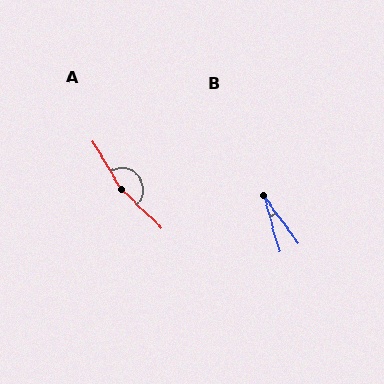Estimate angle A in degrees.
Approximately 164 degrees.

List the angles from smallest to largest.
B (19°), A (164°).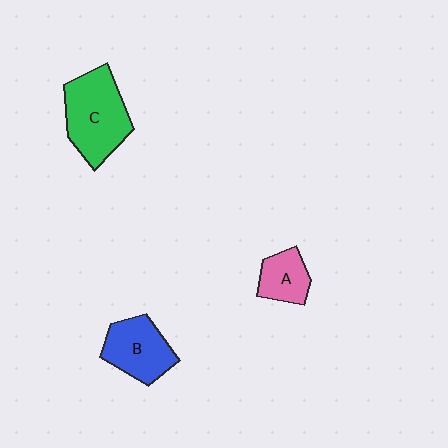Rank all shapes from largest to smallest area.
From largest to smallest: C (green), B (blue), A (pink).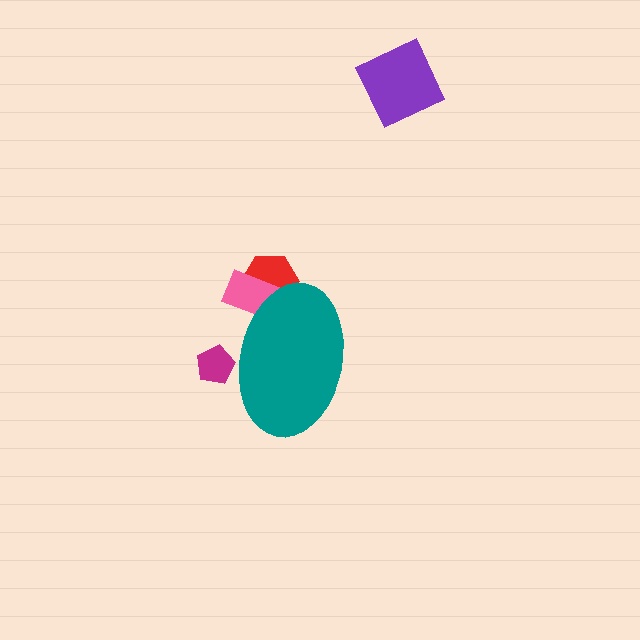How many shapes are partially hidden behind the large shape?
3 shapes are partially hidden.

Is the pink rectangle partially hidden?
Yes, the pink rectangle is partially hidden behind the teal ellipse.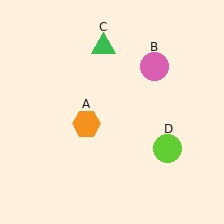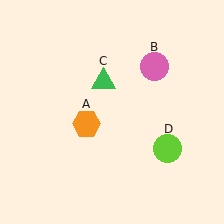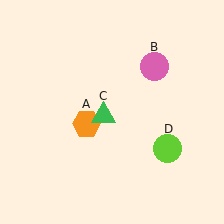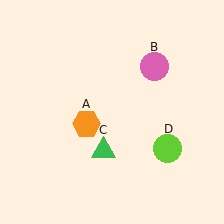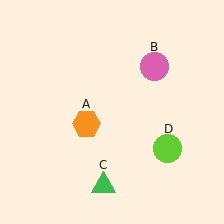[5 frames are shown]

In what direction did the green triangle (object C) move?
The green triangle (object C) moved down.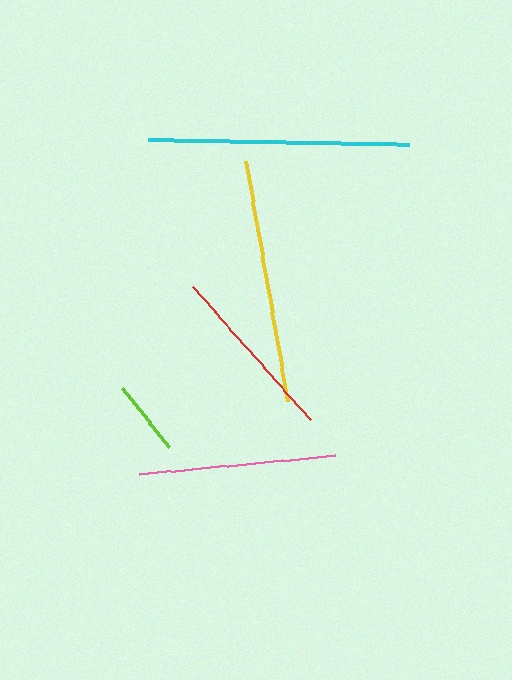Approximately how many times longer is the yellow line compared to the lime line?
The yellow line is approximately 3.2 times the length of the lime line.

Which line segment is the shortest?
The lime line is the shortest at approximately 75 pixels.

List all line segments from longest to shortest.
From longest to shortest: cyan, yellow, pink, red, lime.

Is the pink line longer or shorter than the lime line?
The pink line is longer than the lime line.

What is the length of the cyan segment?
The cyan segment is approximately 261 pixels long.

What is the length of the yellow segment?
The yellow segment is approximately 244 pixels long.